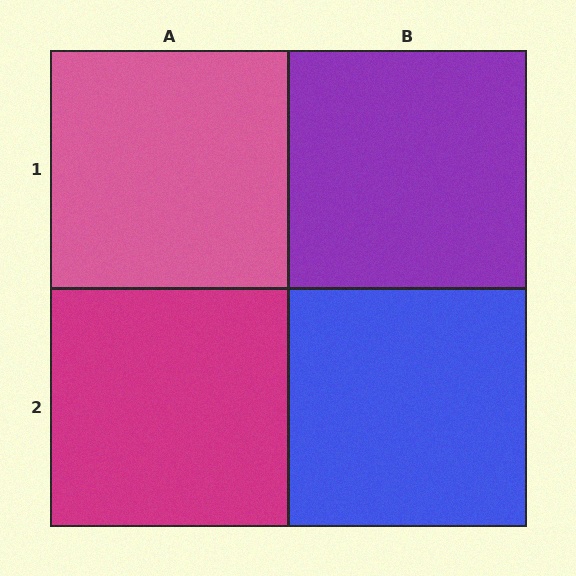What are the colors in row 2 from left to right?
Magenta, blue.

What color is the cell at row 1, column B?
Purple.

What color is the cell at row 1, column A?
Pink.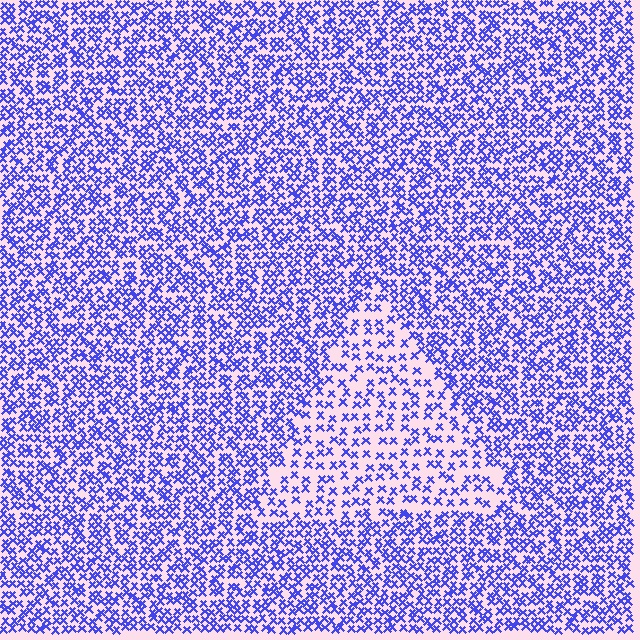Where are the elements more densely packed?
The elements are more densely packed outside the triangle boundary.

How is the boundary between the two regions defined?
The boundary is defined by a change in element density (approximately 1.9x ratio). All elements are the same color, size, and shape.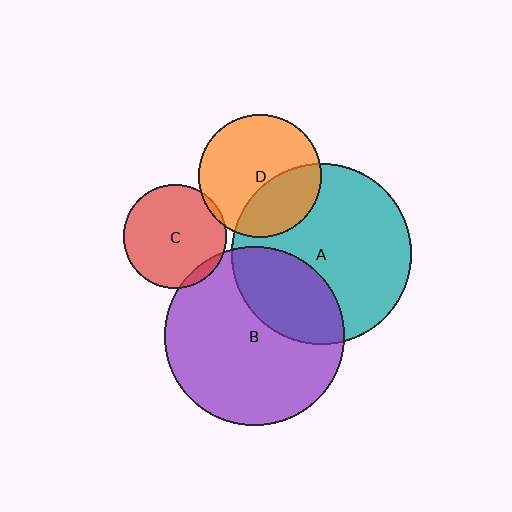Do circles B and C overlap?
Yes.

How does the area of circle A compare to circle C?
Approximately 3.1 times.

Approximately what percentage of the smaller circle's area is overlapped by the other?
Approximately 5%.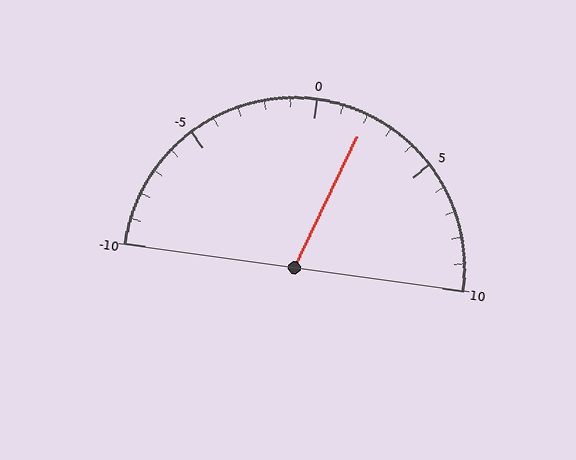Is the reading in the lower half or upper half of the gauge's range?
The reading is in the upper half of the range (-10 to 10).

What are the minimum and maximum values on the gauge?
The gauge ranges from -10 to 10.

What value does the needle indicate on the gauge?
The needle indicates approximately 2.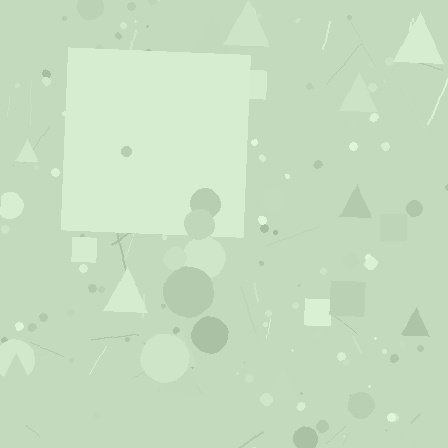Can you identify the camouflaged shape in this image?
The camouflaged shape is a square.